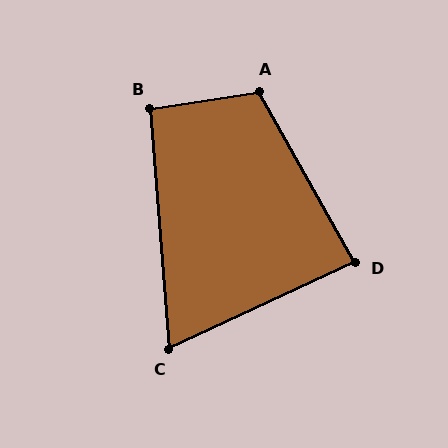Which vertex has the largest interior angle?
A, at approximately 110 degrees.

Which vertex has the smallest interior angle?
C, at approximately 70 degrees.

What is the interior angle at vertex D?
Approximately 86 degrees (approximately right).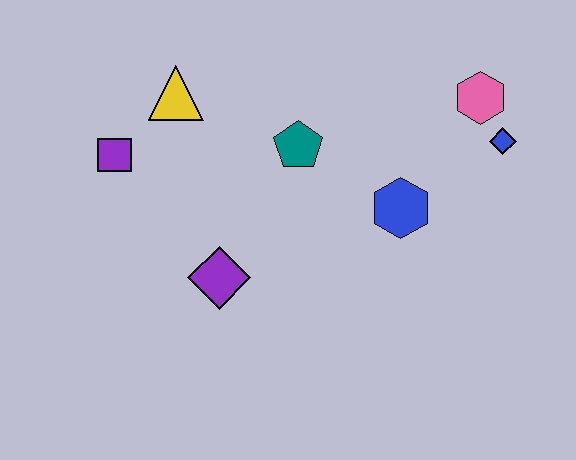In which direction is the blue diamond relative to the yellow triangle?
The blue diamond is to the right of the yellow triangle.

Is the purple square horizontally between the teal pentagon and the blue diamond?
No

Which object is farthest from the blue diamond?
The purple square is farthest from the blue diamond.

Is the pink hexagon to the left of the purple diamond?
No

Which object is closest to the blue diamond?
The pink hexagon is closest to the blue diamond.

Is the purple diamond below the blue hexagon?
Yes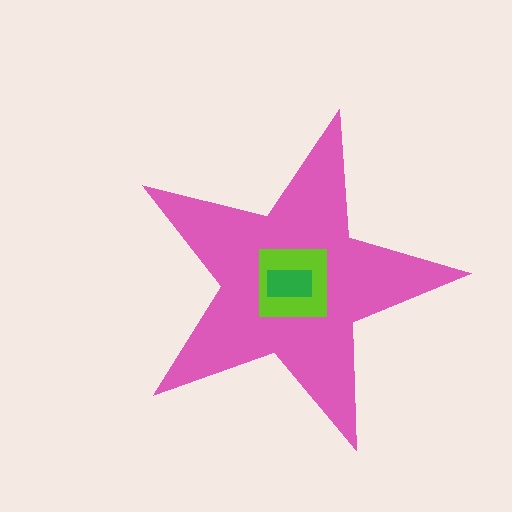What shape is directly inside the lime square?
The green rectangle.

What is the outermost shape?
The pink star.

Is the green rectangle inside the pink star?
Yes.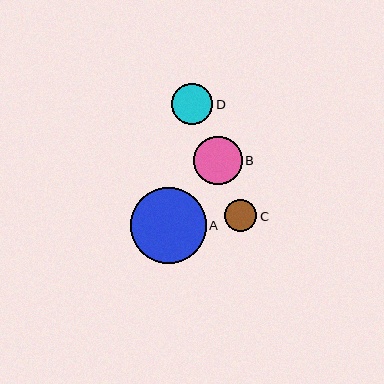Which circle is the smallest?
Circle C is the smallest with a size of approximately 32 pixels.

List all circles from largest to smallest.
From largest to smallest: A, B, D, C.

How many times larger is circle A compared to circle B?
Circle A is approximately 1.6 times the size of circle B.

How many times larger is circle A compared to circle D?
Circle A is approximately 1.8 times the size of circle D.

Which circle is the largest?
Circle A is the largest with a size of approximately 76 pixels.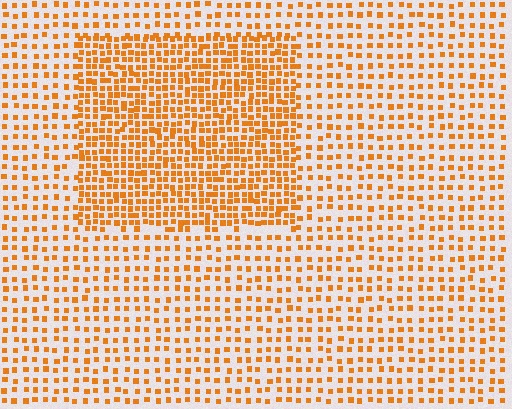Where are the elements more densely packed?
The elements are more densely packed inside the rectangle boundary.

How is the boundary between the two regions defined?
The boundary is defined by a change in element density (approximately 2.1x ratio). All elements are the same color, size, and shape.